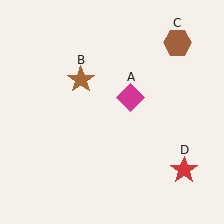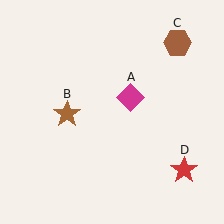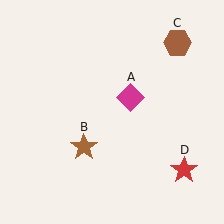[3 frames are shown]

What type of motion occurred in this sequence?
The brown star (object B) rotated counterclockwise around the center of the scene.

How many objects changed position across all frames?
1 object changed position: brown star (object B).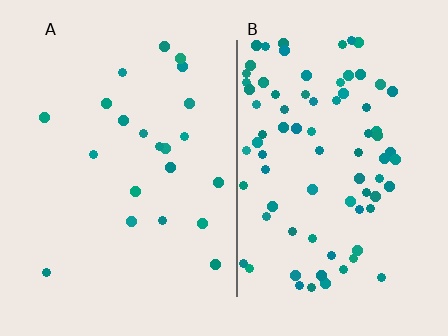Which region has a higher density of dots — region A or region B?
B (the right).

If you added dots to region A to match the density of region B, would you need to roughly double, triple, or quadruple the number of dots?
Approximately quadruple.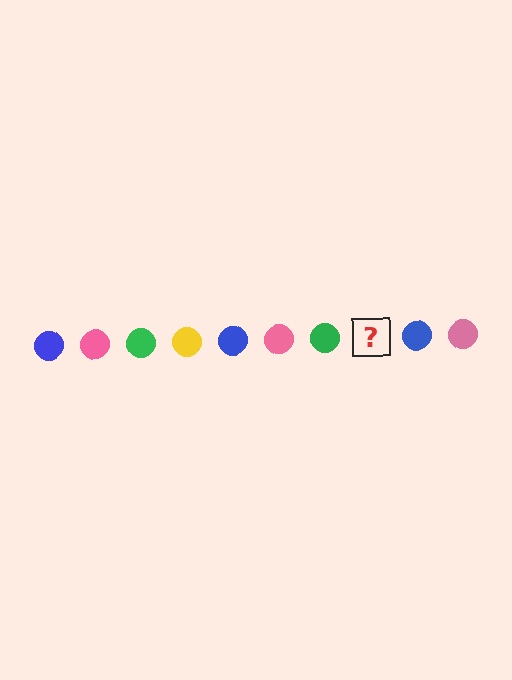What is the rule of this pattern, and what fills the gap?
The rule is that the pattern cycles through blue, pink, green, yellow circles. The gap should be filled with a yellow circle.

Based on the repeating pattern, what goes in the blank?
The blank should be a yellow circle.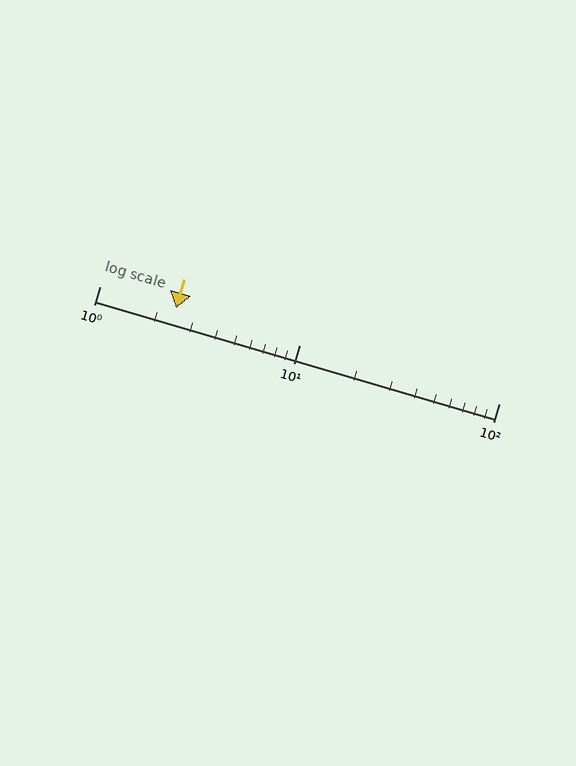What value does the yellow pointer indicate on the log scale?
The pointer indicates approximately 2.4.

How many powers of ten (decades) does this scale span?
The scale spans 2 decades, from 1 to 100.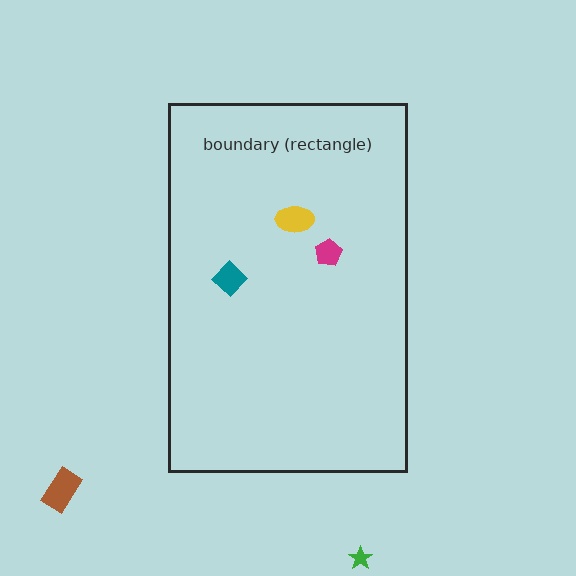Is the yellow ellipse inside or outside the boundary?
Inside.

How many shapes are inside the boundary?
3 inside, 2 outside.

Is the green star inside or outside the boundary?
Outside.